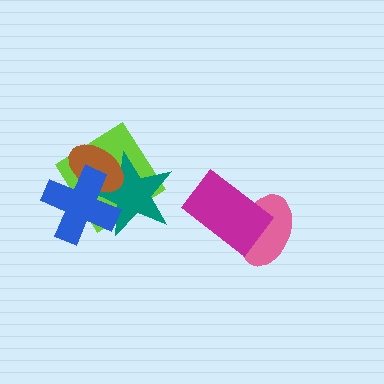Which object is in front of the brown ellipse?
The blue cross is in front of the brown ellipse.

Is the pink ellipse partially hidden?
Yes, it is partially covered by another shape.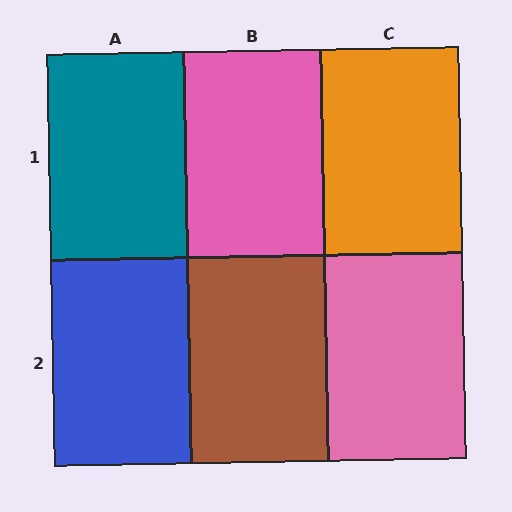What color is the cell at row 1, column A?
Teal.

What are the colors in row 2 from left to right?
Blue, brown, pink.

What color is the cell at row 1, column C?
Orange.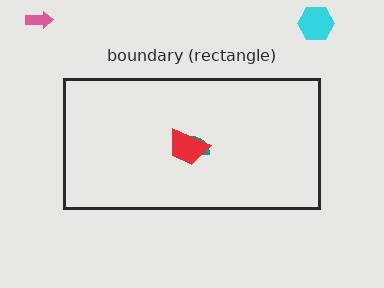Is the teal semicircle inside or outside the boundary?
Inside.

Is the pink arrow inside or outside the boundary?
Outside.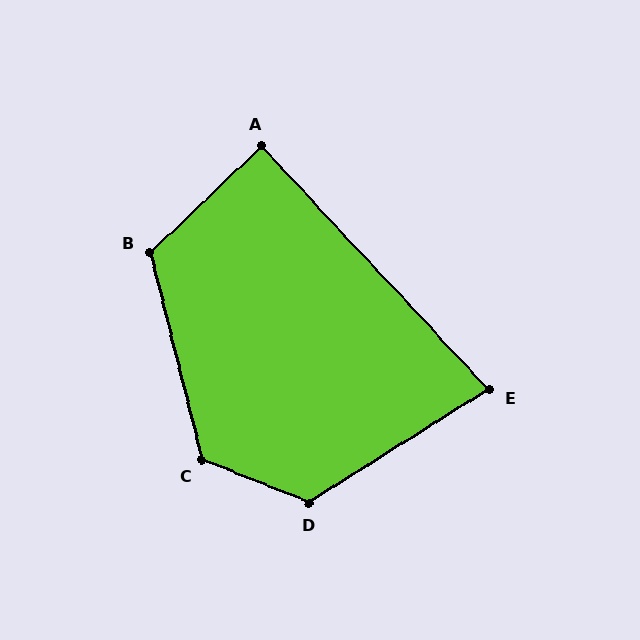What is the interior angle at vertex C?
Approximately 126 degrees (obtuse).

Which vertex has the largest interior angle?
D, at approximately 126 degrees.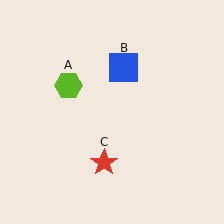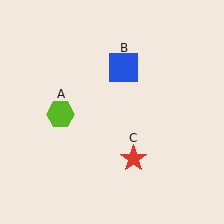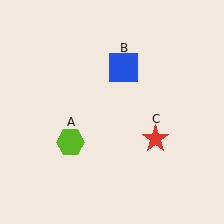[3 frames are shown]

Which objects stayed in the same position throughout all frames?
Blue square (object B) remained stationary.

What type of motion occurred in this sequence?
The lime hexagon (object A), red star (object C) rotated counterclockwise around the center of the scene.